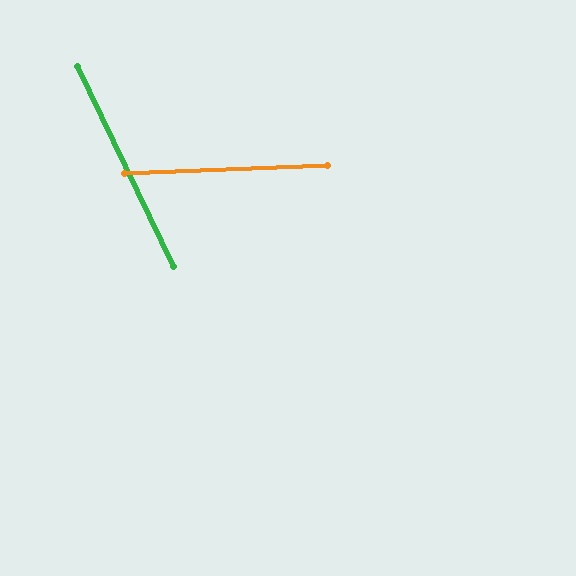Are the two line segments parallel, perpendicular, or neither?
Neither parallel nor perpendicular — they differ by about 67°.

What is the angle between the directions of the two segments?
Approximately 67 degrees.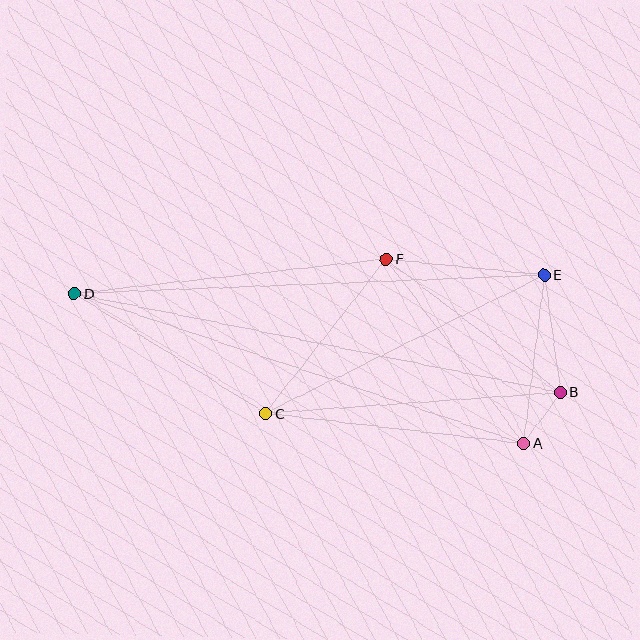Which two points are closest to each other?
Points A and B are closest to each other.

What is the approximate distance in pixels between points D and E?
The distance between D and E is approximately 470 pixels.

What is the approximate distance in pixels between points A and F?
The distance between A and F is approximately 230 pixels.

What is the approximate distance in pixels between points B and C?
The distance between B and C is approximately 296 pixels.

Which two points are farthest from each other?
Points B and D are farthest from each other.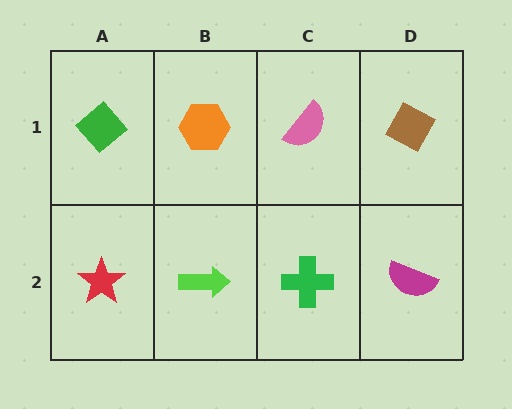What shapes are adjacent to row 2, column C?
A pink semicircle (row 1, column C), a lime arrow (row 2, column B), a magenta semicircle (row 2, column D).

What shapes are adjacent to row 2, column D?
A brown diamond (row 1, column D), a green cross (row 2, column C).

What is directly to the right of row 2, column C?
A magenta semicircle.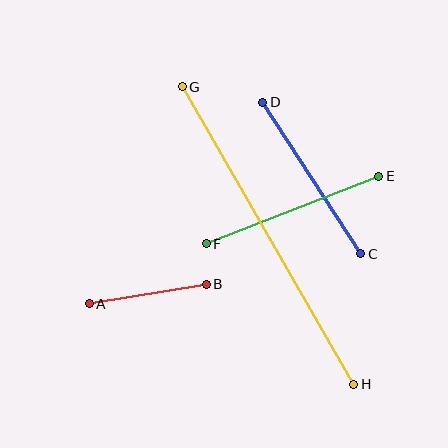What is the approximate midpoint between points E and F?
The midpoint is at approximately (293, 210) pixels.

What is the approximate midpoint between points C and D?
The midpoint is at approximately (312, 178) pixels.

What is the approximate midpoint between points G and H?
The midpoint is at approximately (268, 235) pixels.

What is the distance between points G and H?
The distance is approximately 344 pixels.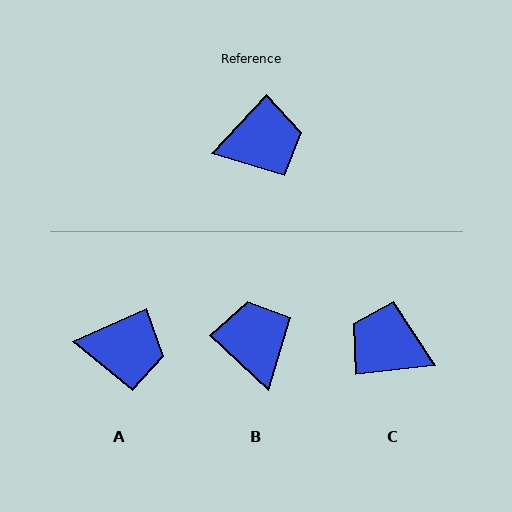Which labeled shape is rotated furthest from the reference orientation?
C, about 140 degrees away.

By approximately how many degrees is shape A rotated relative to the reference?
Approximately 22 degrees clockwise.